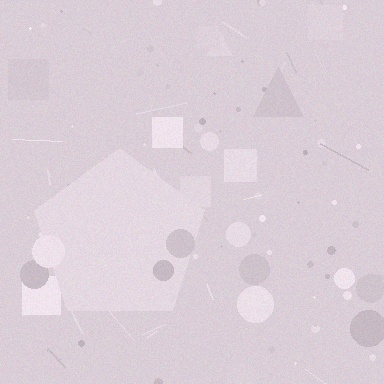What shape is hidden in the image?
A pentagon is hidden in the image.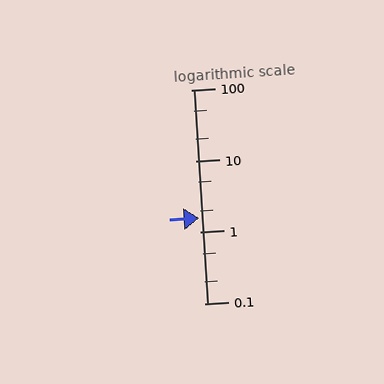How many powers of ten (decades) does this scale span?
The scale spans 3 decades, from 0.1 to 100.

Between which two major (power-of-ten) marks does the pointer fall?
The pointer is between 1 and 10.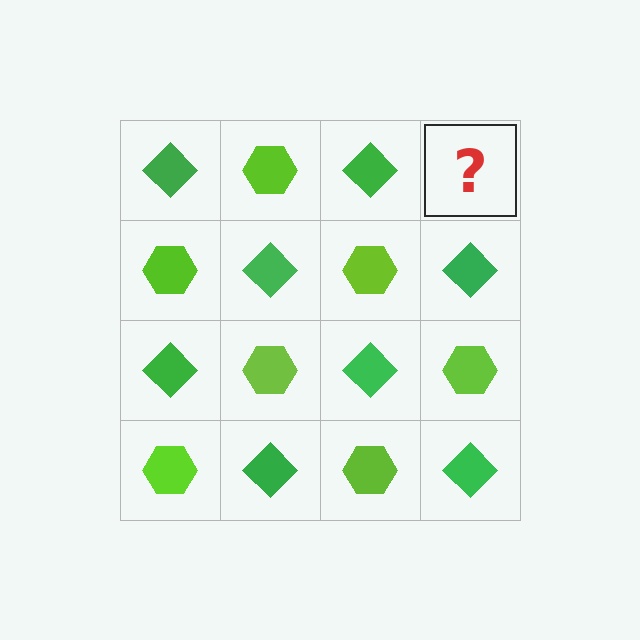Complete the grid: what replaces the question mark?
The question mark should be replaced with a lime hexagon.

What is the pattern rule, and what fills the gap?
The rule is that it alternates green diamond and lime hexagon in a checkerboard pattern. The gap should be filled with a lime hexagon.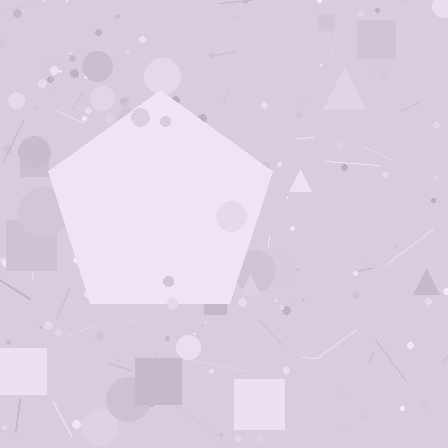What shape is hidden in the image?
A pentagon is hidden in the image.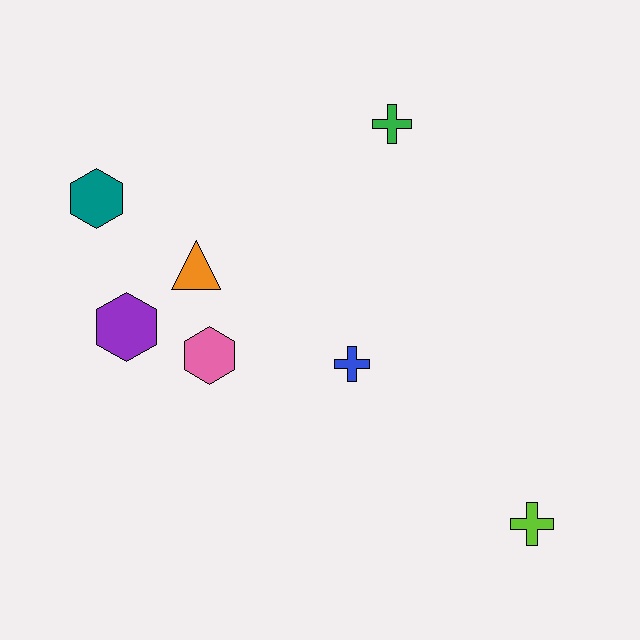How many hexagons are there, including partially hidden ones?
There are 3 hexagons.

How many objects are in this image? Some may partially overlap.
There are 7 objects.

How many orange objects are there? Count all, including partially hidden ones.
There is 1 orange object.